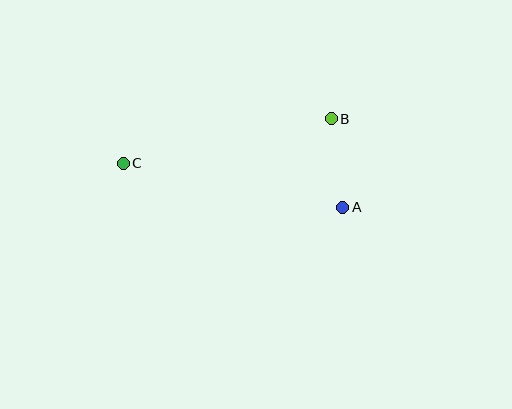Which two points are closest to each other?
Points A and B are closest to each other.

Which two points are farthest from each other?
Points A and C are farthest from each other.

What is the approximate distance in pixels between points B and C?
The distance between B and C is approximately 213 pixels.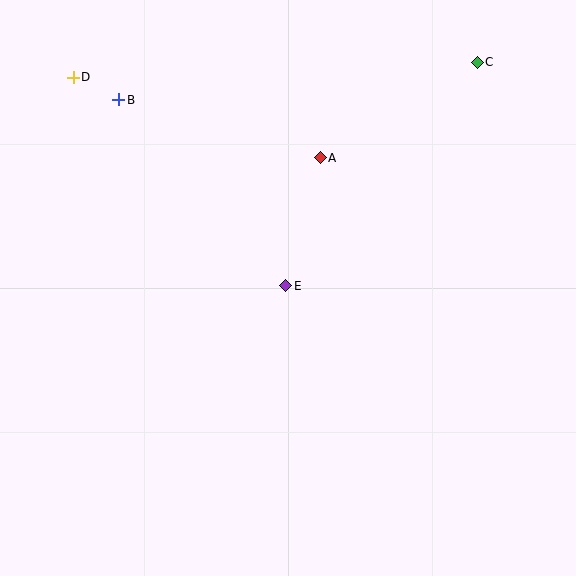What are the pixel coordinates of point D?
Point D is at (73, 77).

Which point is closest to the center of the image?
Point E at (286, 286) is closest to the center.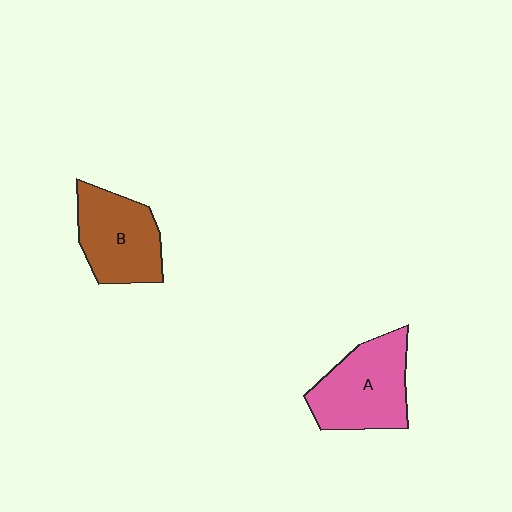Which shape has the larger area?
Shape A (pink).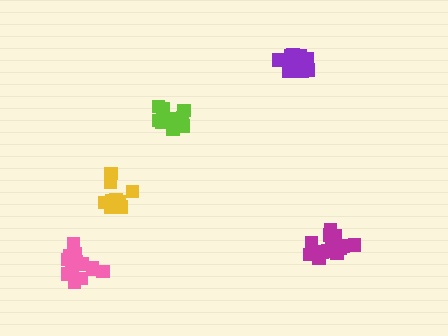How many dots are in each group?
Group 1: 13 dots, Group 2: 12 dots, Group 3: 17 dots, Group 4: 13 dots, Group 5: 16 dots (71 total).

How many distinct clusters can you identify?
There are 5 distinct clusters.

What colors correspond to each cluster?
The clusters are colored: purple, yellow, magenta, lime, pink.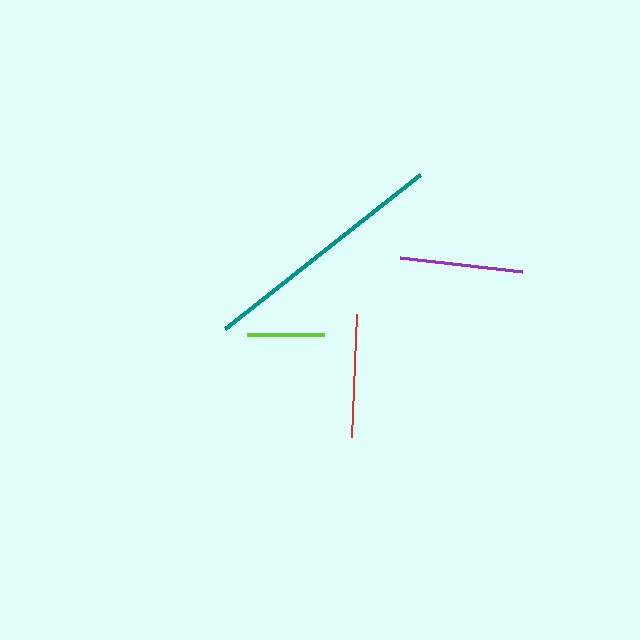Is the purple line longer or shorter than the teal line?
The teal line is longer than the purple line.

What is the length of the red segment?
The red segment is approximately 123 pixels long.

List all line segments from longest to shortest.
From longest to shortest: teal, purple, red, lime.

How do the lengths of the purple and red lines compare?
The purple and red lines are approximately the same length.